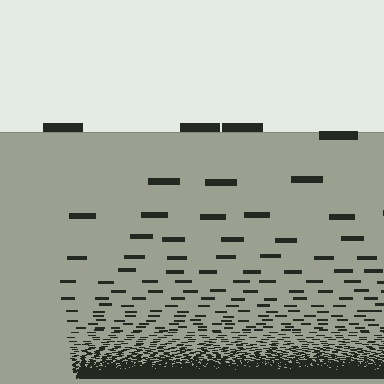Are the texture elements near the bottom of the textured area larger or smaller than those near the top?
Smaller. The gradient is inverted — elements near the bottom are smaller and denser.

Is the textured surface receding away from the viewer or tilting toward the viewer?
The surface appears to tilt toward the viewer. Texture elements get larger and sparser toward the top.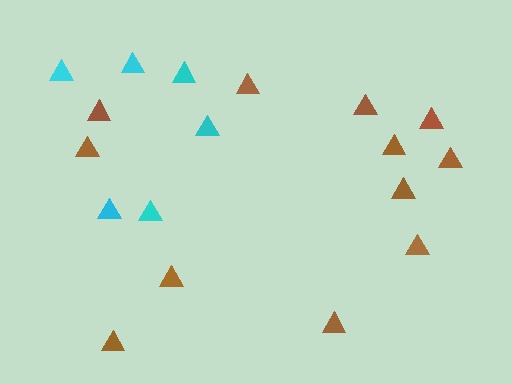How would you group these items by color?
There are 2 groups: one group of cyan triangles (6) and one group of brown triangles (12).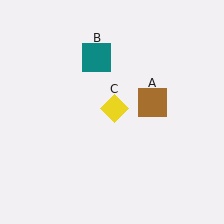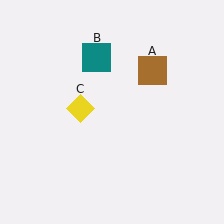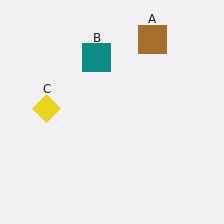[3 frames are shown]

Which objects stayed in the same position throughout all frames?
Teal square (object B) remained stationary.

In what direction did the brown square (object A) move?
The brown square (object A) moved up.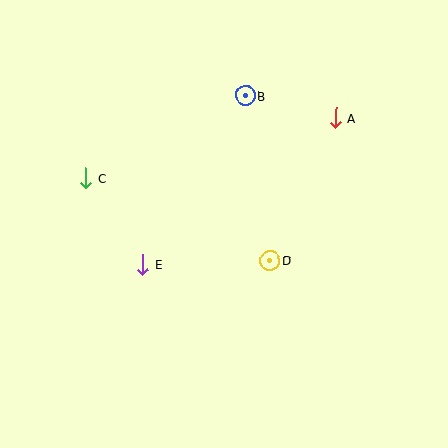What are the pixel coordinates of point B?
Point B is at (245, 96).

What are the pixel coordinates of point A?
Point A is at (335, 118).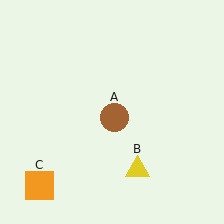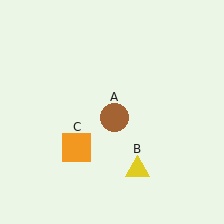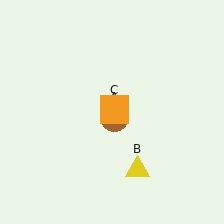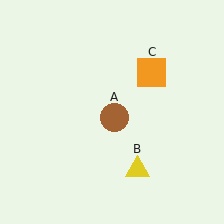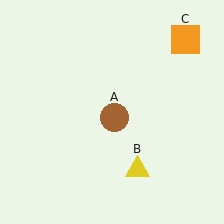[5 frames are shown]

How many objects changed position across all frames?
1 object changed position: orange square (object C).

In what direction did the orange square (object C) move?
The orange square (object C) moved up and to the right.